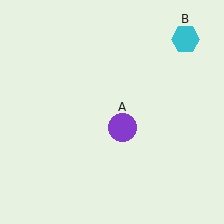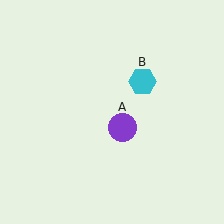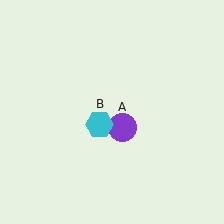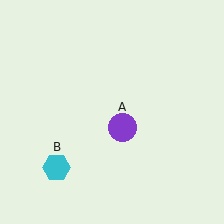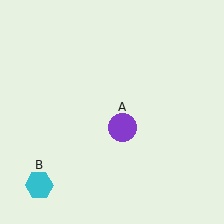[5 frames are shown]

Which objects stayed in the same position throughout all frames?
Purple circle (object A) remained stationary.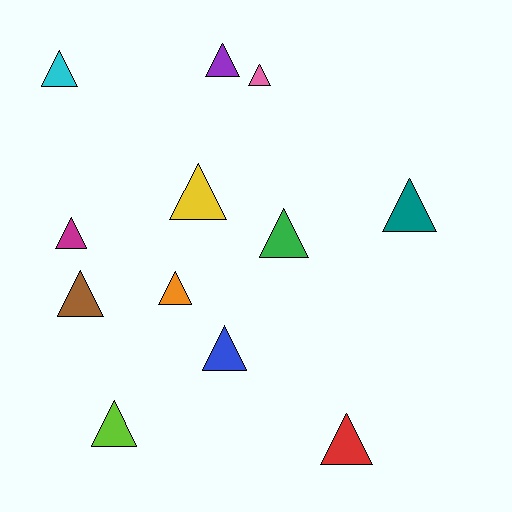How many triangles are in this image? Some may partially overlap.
There are 12 triangles.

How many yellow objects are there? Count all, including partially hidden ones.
There is 1 yellow object.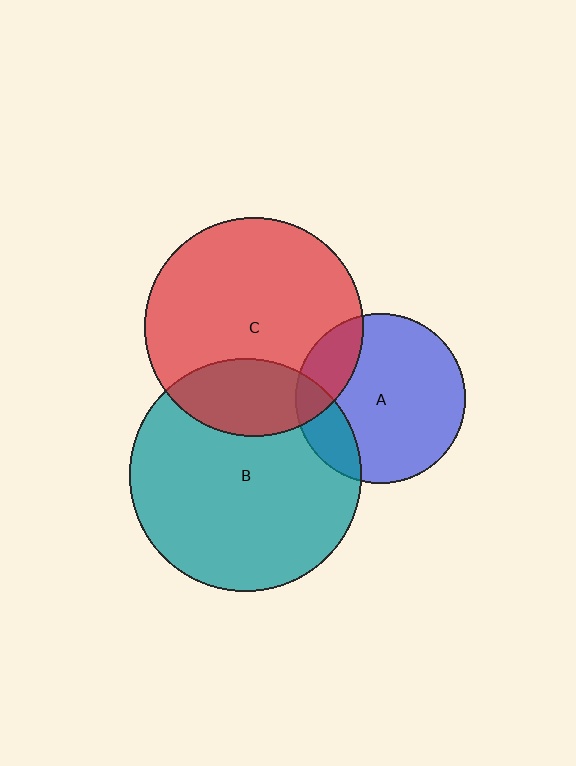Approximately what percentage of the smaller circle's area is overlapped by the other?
Approximately 20%.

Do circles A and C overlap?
Yes.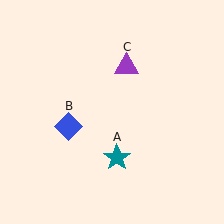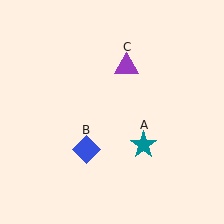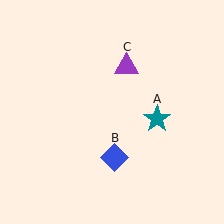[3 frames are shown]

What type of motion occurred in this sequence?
The teal star (object A), blue diamond (object B) rotated counterclockwise around the center of the scene.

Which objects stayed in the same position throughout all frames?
Purple triangle (object C) remained stationary.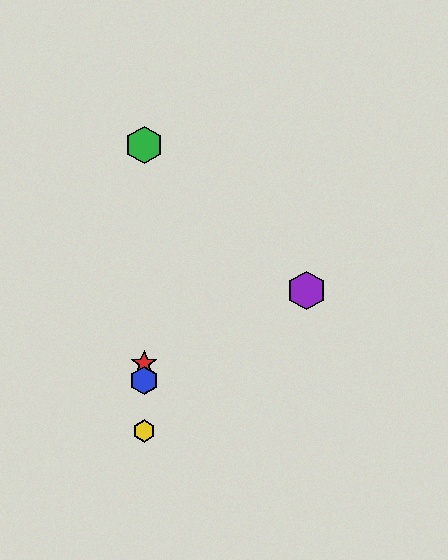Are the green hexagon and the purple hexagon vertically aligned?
No, the green hexagon is at x≈144 and the purple hexagon is at x≈307.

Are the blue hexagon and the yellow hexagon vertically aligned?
Yes, both are at x≈144.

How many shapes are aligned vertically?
4 shapes (the red star, the blue hexagon, the green hexagon, the yellow hexagon) are aligned vertically.